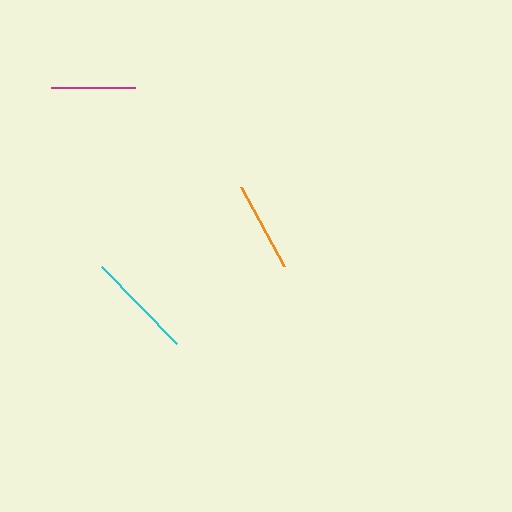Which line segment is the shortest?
The magenta line is the shortest at approximately 84 pixels.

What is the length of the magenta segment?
The magenta segment is approximately 84 pixels long.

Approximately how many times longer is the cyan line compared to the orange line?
The cyan line is approximately 1.2 times the length of the orange line.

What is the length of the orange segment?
The orange segment is approximately 90 pixels long.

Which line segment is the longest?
The cyan line is the longest at approximately 108 pixels.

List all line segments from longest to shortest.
From longest to shortest: cyan, orange, magenta.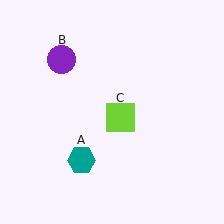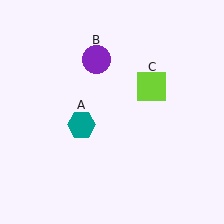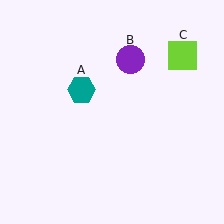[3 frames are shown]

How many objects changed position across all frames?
3 objects changed position: teal hexagon (object A), purple circle (object B), lime square (object C).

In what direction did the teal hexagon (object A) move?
The teal hexagon (object A) moved up.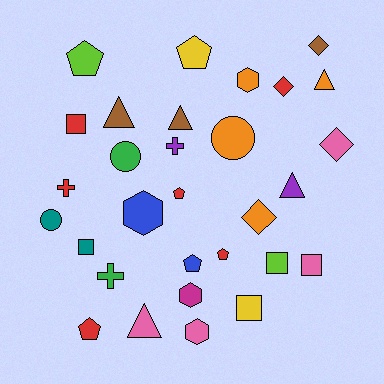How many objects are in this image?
There are 30 objects.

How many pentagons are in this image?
There are 6 pentagons.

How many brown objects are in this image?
There are 3 brown objects.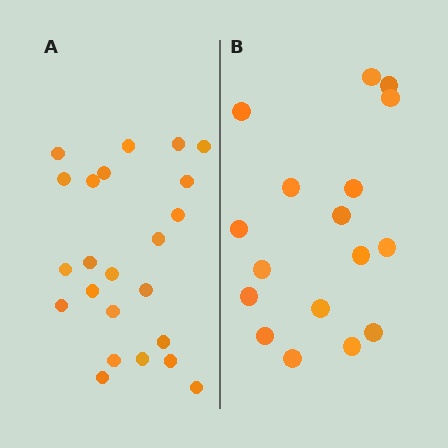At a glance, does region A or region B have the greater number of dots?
Region A (the left region) has more dots.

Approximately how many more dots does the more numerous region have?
Region A has about 6 more dots than region B.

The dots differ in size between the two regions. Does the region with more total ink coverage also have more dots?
No. Region B has more total ink coverage because its dots are larger, but region A actually contains more individual dots. Total area can be misleading — the number of items is what matters here.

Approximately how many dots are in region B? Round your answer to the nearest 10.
About 20 dots. (The exact count is 17, which rounds to 20.)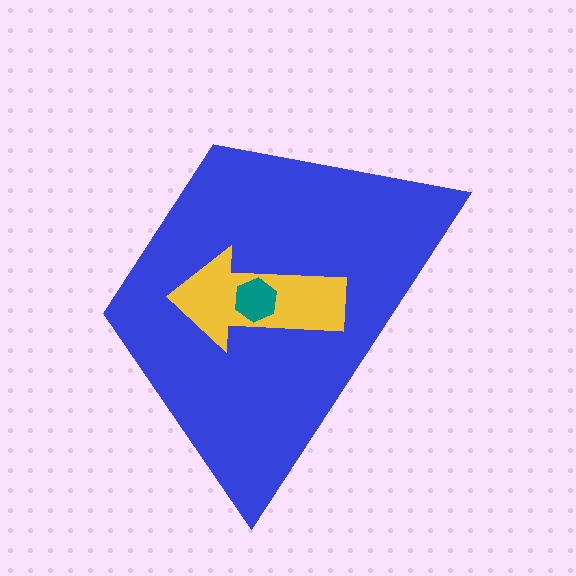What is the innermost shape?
The teal hexagon.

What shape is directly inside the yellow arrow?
The teal hexagon.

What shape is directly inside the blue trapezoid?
The yellow arrow.